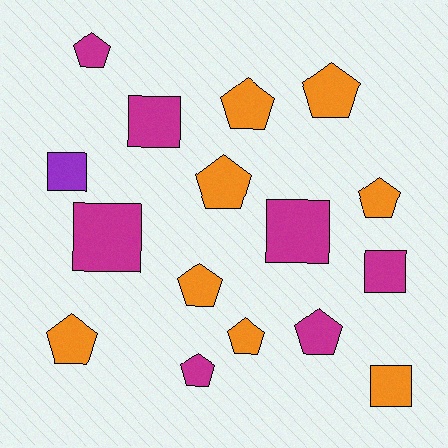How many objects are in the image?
There are 16 objects.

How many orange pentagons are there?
There are 7 orange pentagons.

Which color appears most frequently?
Orange, with 8 objects.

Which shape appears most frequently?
Pentagon, with 10 objects.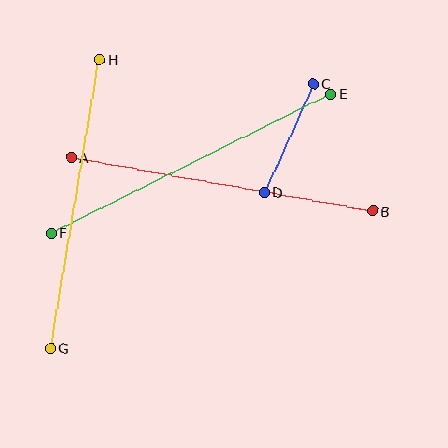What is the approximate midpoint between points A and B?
The midpoint is at approximately (222, 184) pixels.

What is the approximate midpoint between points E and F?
The midpoint is at approximately (191, 164) pixels.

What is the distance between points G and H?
The distance is approximately 293 pixels.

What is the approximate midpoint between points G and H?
The midpoint is at approximately (75, 204) pixels.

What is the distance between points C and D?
The distance is approximately 119 pixels.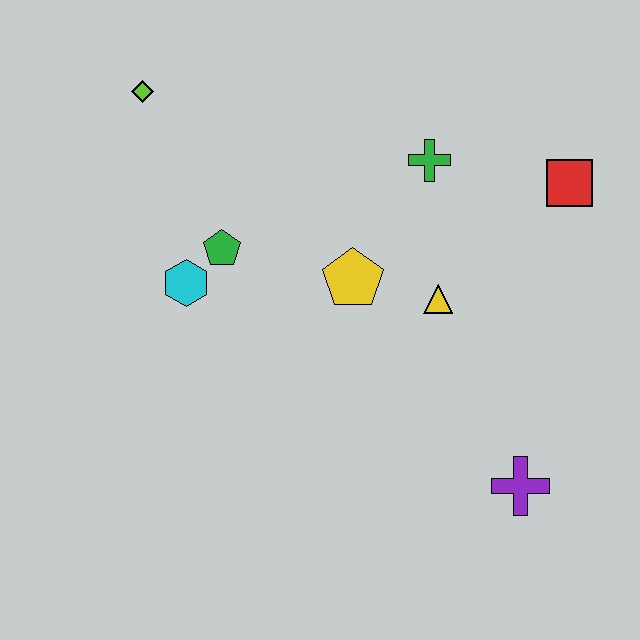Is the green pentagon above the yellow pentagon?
Yes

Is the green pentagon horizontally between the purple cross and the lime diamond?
Yes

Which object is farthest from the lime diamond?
The purple cross is farthest from the lime diamond.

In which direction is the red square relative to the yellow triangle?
The red square is to the right of the yellow triangle.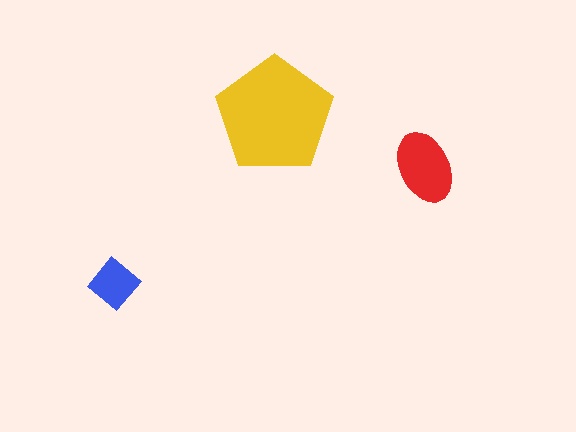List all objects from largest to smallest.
The yellow pentagon, the red ellipse, the blue diamond.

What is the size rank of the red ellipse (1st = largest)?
2nd.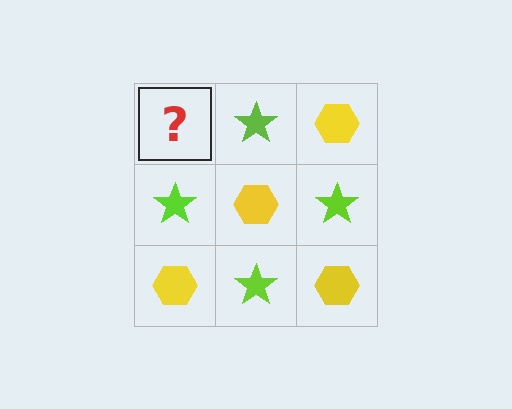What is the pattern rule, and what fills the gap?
The rule is that it alternates yellow hexagon and lime star in a checkerboard pattern. The gap should be filled with a yellow hexagon.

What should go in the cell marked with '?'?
The missing cell should contain a yellow hexagon.